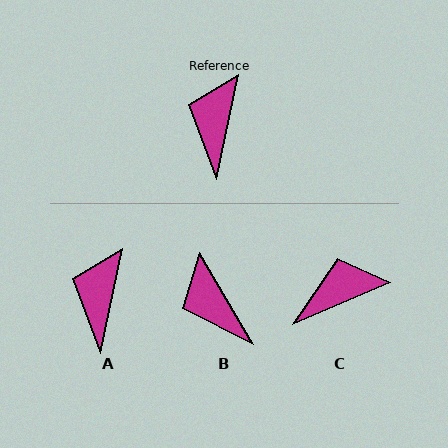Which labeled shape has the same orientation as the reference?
A.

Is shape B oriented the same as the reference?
No, it is off by about 42 degrees.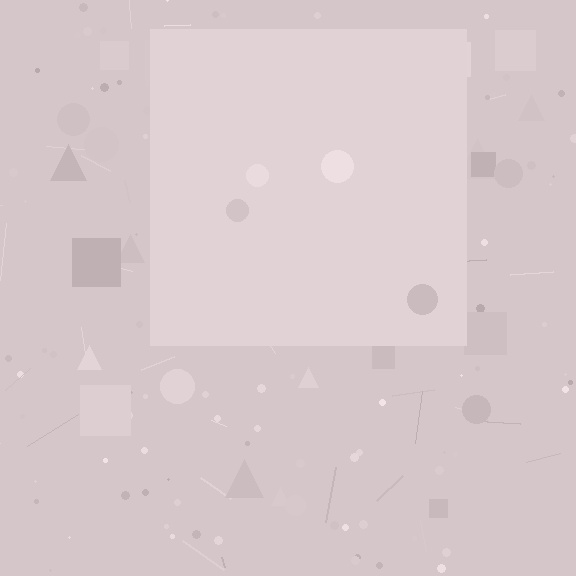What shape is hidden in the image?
A square is hidden in the image.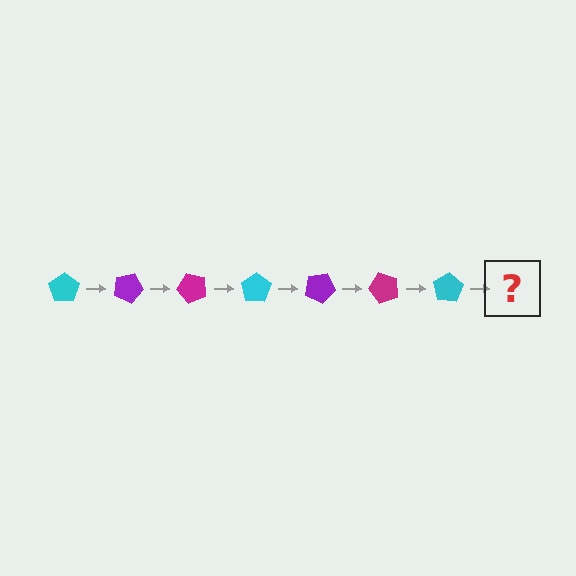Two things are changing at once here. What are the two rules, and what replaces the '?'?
The two rules are that it rotates 25 degrees each step and the color cycles through cyan, purple, and magenta. The '?' should be a purple pentagon, rotated 175 degrees from the start.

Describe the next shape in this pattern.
It should be a purple pentagon, rotated 175 degrees from the start.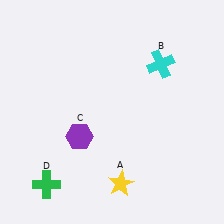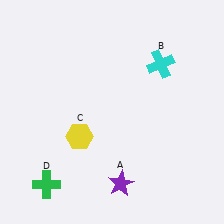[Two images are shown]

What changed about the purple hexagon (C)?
In Image 1, C is purple. In Image 2, it changed to yellow.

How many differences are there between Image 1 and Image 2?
There are 2 differences between the two images.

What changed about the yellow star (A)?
In Image 1, A is yellow. In Image 2, it changed to purple.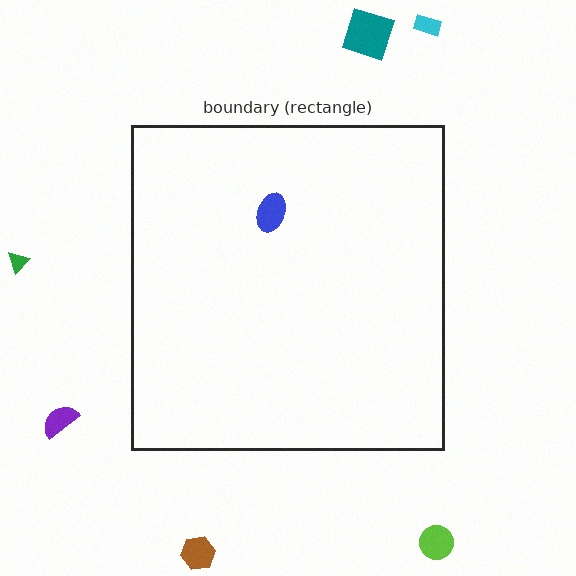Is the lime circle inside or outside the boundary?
Outside.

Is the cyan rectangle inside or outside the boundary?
Outside.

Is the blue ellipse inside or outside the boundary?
Inside.